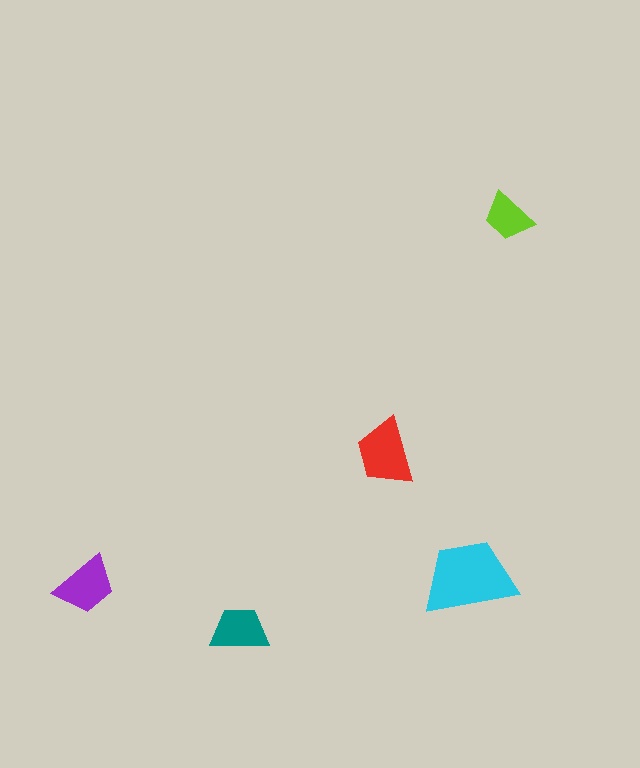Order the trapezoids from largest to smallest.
the cyan one, the red one, the purple one, the teal one, the lime one.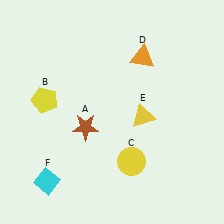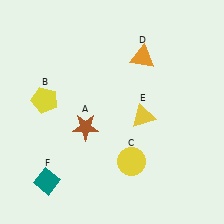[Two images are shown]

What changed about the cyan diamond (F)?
In Image 1, F is cyan. In Image 2, it changed to teal.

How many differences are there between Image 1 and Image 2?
There is 1 difference between the two images.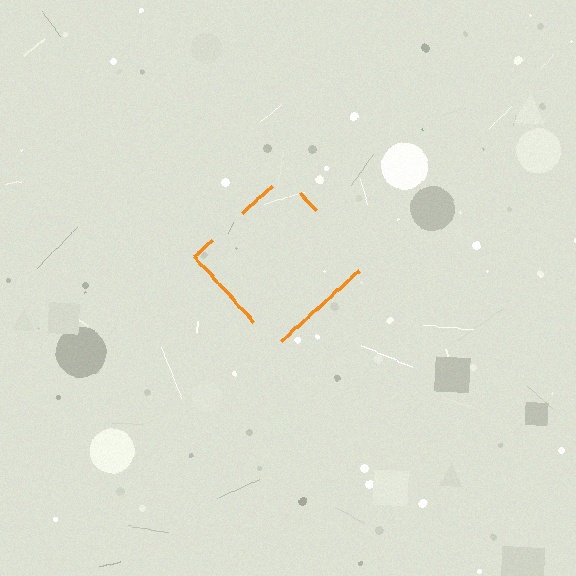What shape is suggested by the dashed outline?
The dashed outline suggests a diamond.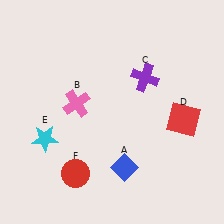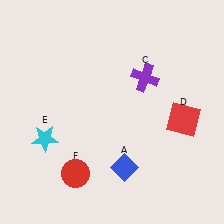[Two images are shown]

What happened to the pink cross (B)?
The pink cross (B) was removed in Image 2. It was in the top-left area of Image 1.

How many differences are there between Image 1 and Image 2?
There is 1 difference between the two images.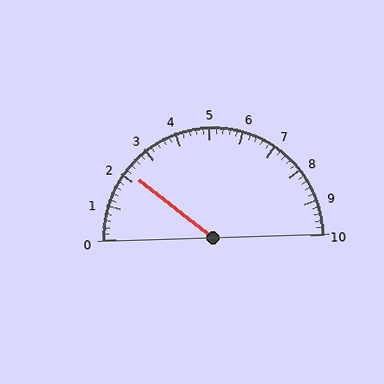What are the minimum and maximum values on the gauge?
The gauge ranges from 0 to 10.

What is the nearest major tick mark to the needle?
The nearest major tick mark is 2.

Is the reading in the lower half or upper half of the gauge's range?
The reading is in the lower half of the range (0 to 10).